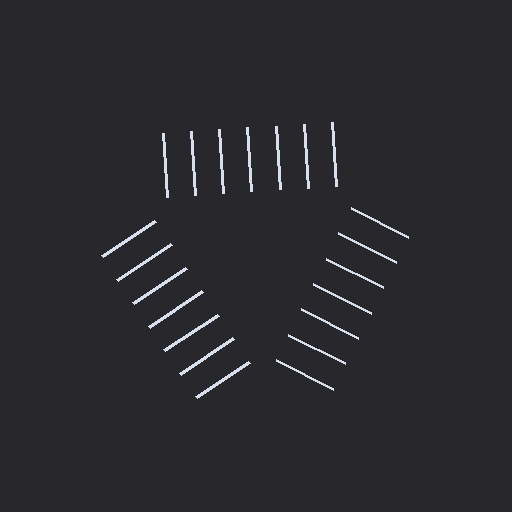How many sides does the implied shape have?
3 sides — the line-ends trace a triangle.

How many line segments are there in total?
21 — 7 along each of the 3 edges.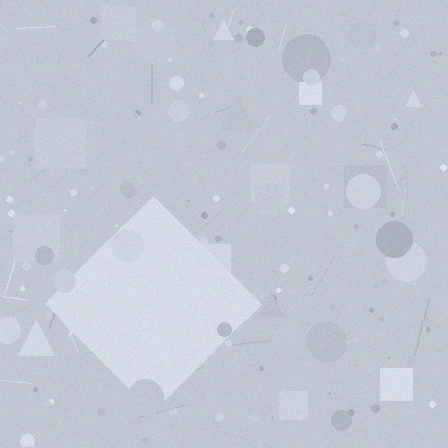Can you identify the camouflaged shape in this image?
The camouflaged shape is a diamond.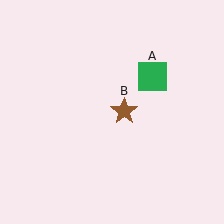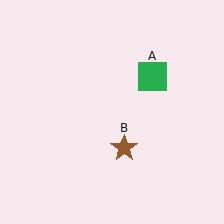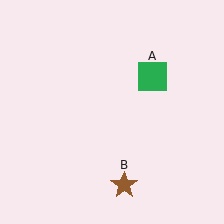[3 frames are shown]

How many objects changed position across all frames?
1 object changed position: brown star (object B).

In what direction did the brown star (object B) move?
The brown star (object B) moved down.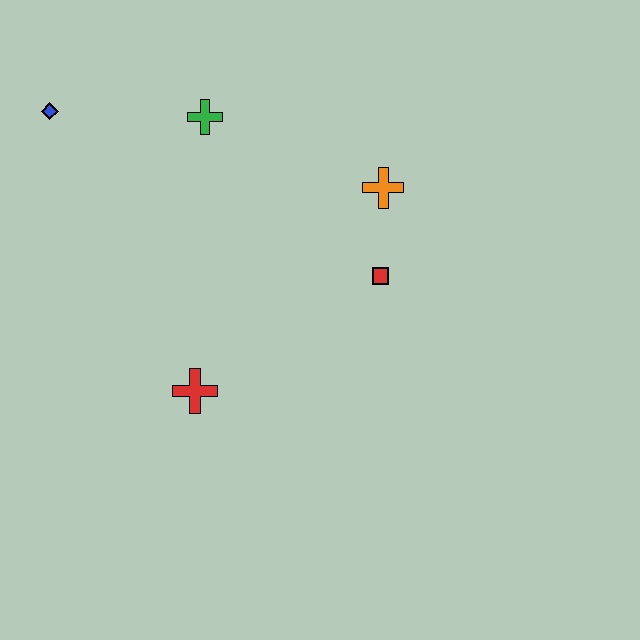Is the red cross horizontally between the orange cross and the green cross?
No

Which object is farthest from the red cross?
The blue diamond is farthest from the red cross.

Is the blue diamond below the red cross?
No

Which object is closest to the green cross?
The blue diamond is closest to the green cross.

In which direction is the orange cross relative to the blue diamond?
The orange cross is to the right of the blue diamond.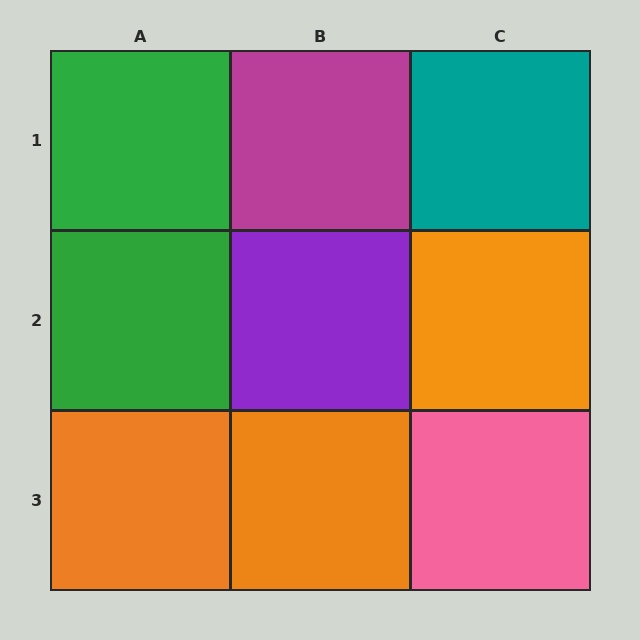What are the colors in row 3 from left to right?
Orange, orange, pink.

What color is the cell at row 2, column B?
Purple.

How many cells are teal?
1 cell is teal.